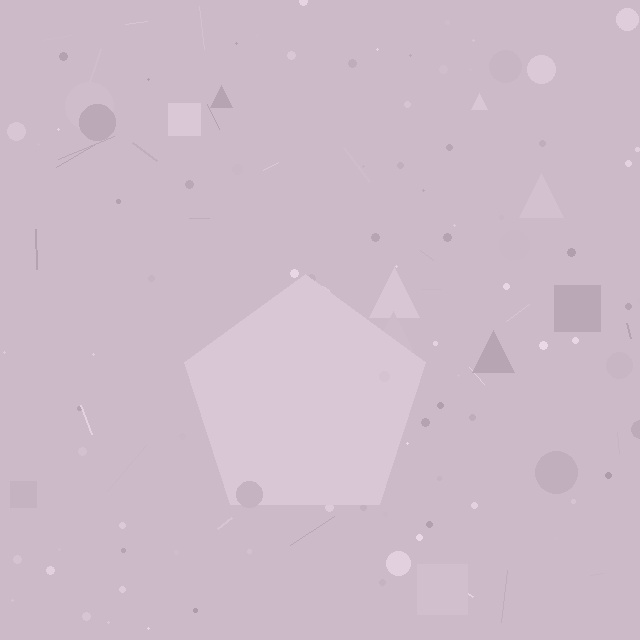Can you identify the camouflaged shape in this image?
The camouflaged shape is a pentagon.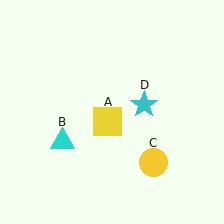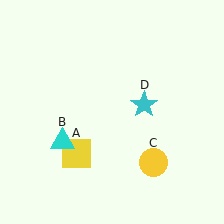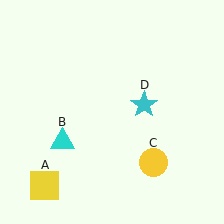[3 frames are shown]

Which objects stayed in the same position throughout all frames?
Cyan triangle (object B) and yellow circle (object C) and cyan star (object D) remained stationary.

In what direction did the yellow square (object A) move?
The yellow square (object A) moved down and to the left.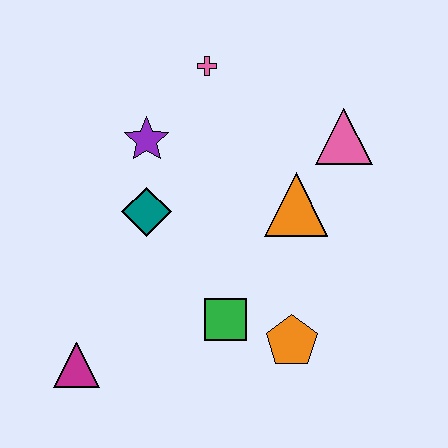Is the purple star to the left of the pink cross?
Yes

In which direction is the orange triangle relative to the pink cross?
The orange triangle is below the pink cross.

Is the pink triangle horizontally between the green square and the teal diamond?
No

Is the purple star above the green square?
Yes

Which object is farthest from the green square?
The pink cross is farthest from the green square.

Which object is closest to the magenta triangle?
The green square is closest to the magenta triangle.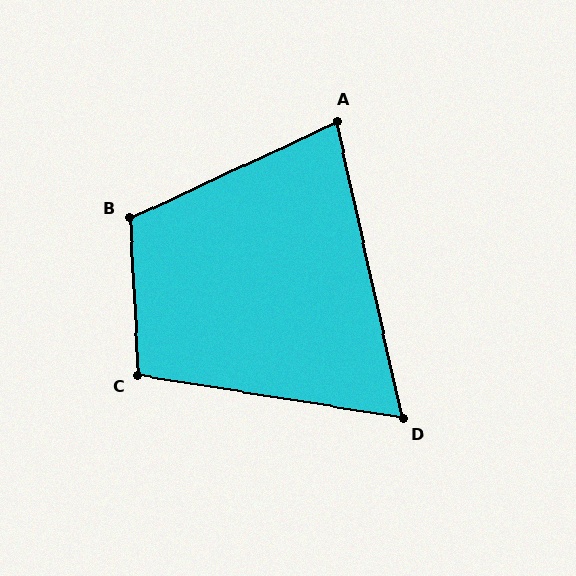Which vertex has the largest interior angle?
B, at approximately 112 degrees.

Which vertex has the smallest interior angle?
D, at approximately 68 degrees.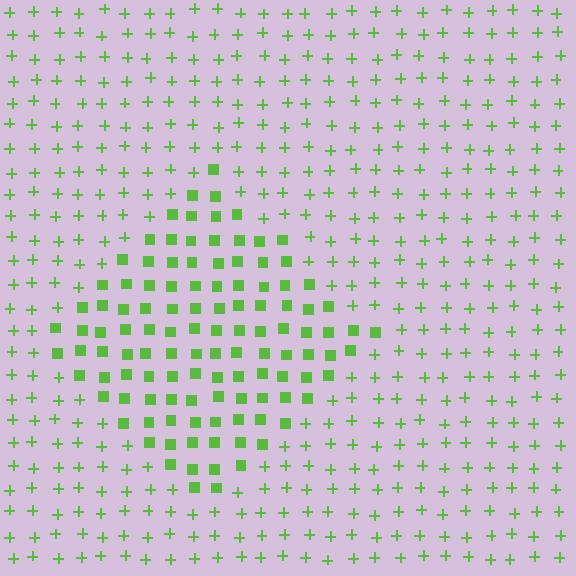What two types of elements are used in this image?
The image uses squares inside the diamond region and plus signs outside it.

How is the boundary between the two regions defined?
The boundary is defined by a change in element shape: squares inside vs. plus signs outside. All elements share the same color and spacing.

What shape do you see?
I see a diamond.